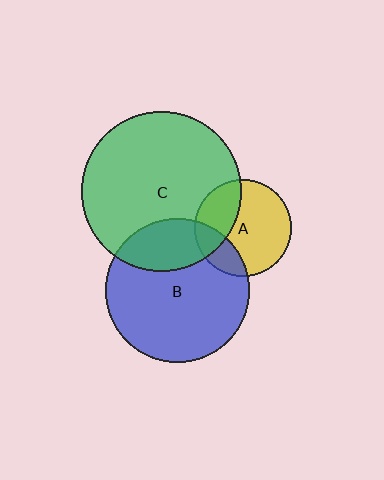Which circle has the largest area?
Circle C (green).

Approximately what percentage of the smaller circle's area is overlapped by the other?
Approximately 20%.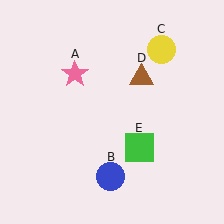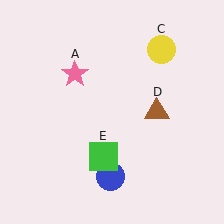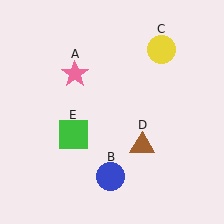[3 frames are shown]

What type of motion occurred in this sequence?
The brown triangle (object D), green square (object E) rotated clockwise around the center of the scene.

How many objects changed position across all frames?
2 objects changed position: brown triangle (object D), green square (object E).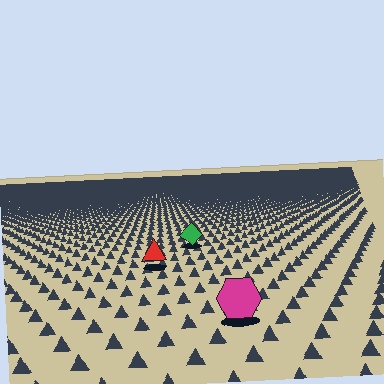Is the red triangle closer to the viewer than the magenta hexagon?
No. The magenta hexagon is closer — you can tell from the texture gradient: the ground texture is coarser near it.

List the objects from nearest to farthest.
From nearest to farthest: the magenta hexagon, the red triangle, the green diamond.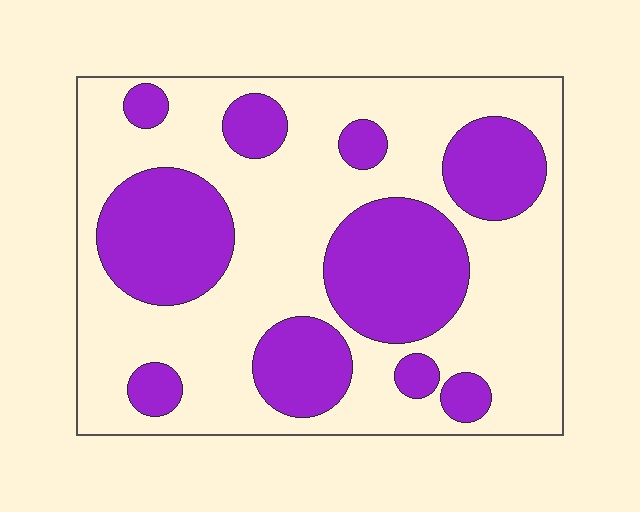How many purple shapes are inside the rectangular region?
10.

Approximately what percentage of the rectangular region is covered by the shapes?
Approximately 35%.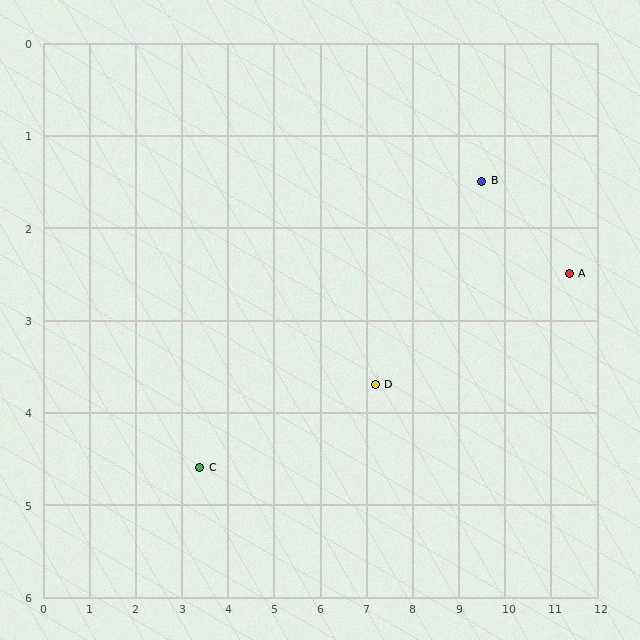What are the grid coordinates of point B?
Point B is at approximately (9.5, 1.5).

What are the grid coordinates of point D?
Point D is at approximately (7.2, 3.7).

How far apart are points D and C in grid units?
Points D and C are about 3.9 grid units apart.